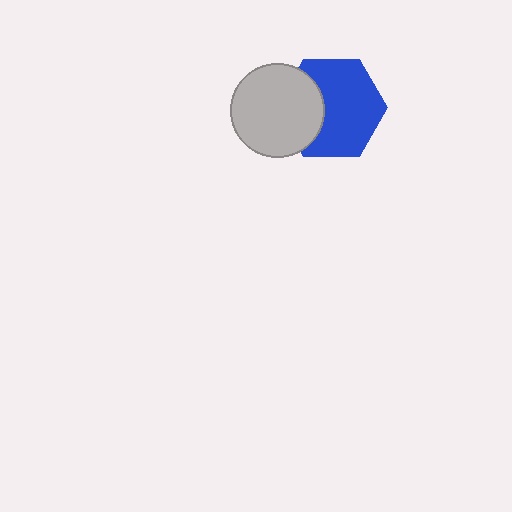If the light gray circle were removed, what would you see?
You would see the complete blue hexagon.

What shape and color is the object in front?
The object in front is a light gray circle.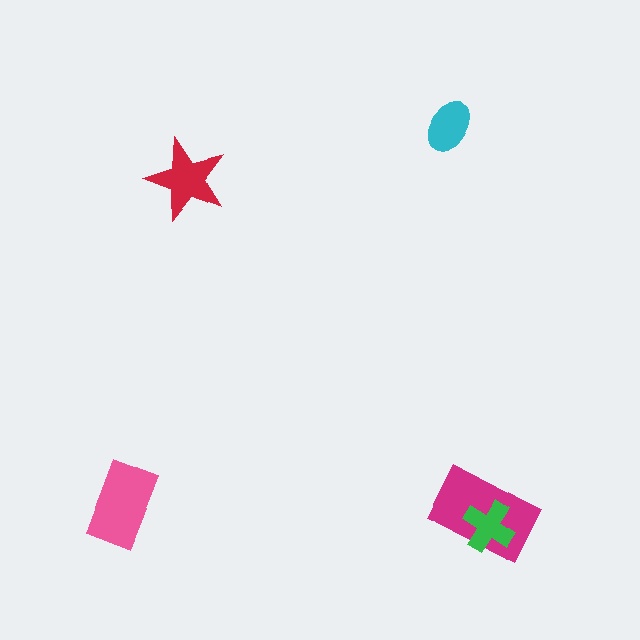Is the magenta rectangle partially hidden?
Yes, it is partially covered by another shape.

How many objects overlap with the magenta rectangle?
1 object overlaps with the magenta rectangle.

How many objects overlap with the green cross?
1 object overlaps with the green cross.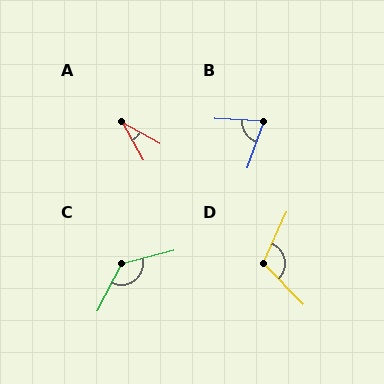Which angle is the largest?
C, at approximately 132 degrees.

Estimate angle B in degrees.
Approximately 74 degrees.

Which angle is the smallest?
A, at approximately 31 degrees.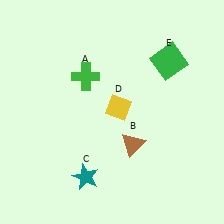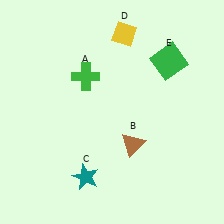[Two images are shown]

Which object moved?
The yellow diamond (D) moved up.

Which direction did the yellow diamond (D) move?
The yellow diamond (D) moved up.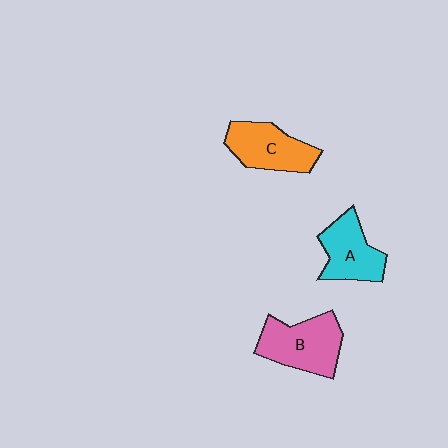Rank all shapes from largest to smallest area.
From largest to smallest: B (pink), C (orange), A (cyan).